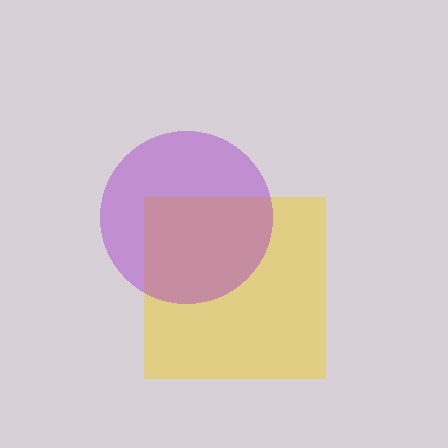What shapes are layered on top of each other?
The layered shapes are: a yellow square, a purple circle.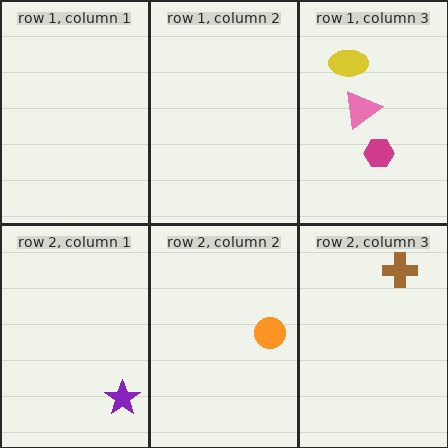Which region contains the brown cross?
The row 2, column 3 region.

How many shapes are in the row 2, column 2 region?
1.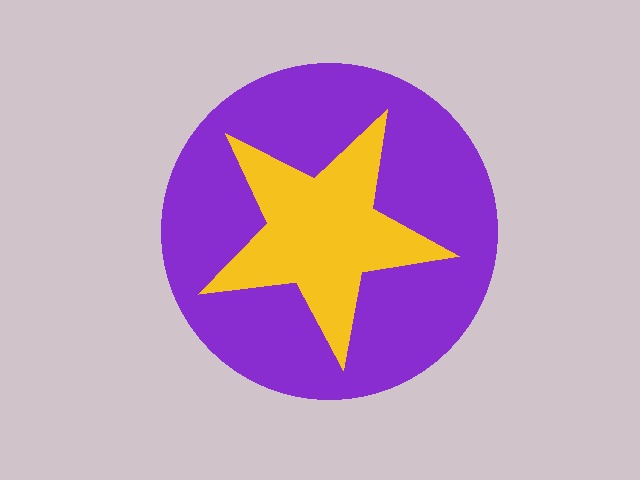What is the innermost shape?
The yellow star.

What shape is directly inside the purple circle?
The yellow star.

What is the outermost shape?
The purple circle.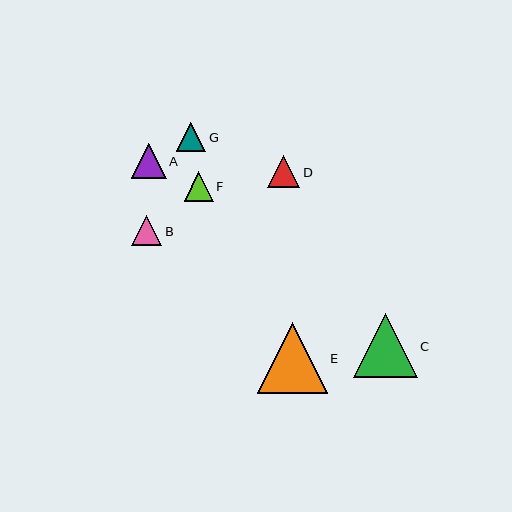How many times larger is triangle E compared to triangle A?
Triangle E is approximately 2.0 times the size of triangle A.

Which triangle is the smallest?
Triangle G is the smallest with a size of approximately 29 pixels.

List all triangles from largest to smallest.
From largest to smallest: E, C, A, D, B, F, G.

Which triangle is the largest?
Triangle E is the largest with a size of approximately 70 pixels.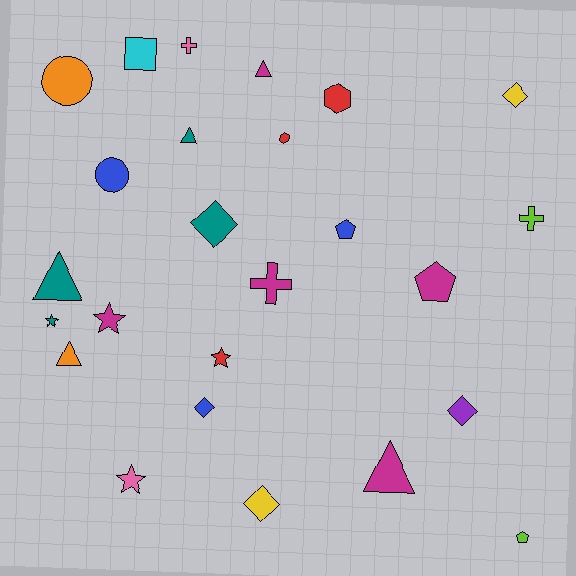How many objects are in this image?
There are 25 objects.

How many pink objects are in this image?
There are 2 pink objects.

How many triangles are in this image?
There are 5 triangles.